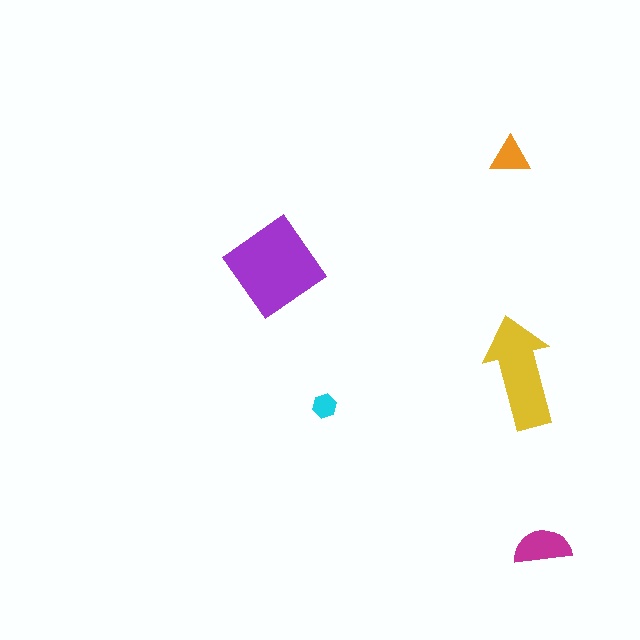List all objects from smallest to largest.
The cyan hexagon, the orange triangle, the magenta semicircle, the yellow arrow, the purple diamond.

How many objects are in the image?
There are 5 objects in the image.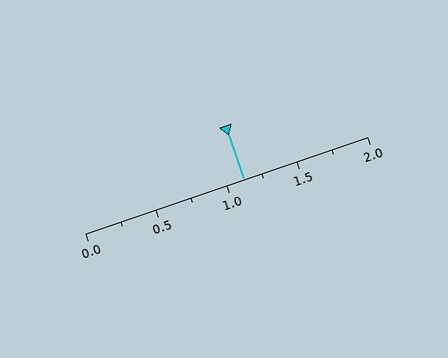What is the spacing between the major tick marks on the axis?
The major ticks are spaced 0.5 apart.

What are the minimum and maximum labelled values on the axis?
The axis runs from 0.0 to 2.0.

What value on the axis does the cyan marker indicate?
The marker indicates approximately 1.12.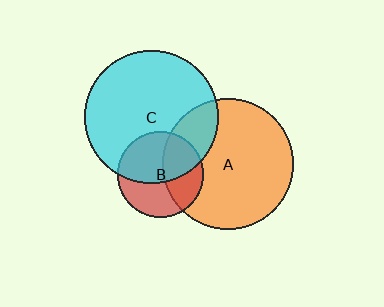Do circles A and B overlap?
Yes.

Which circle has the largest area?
Circle C (cyan).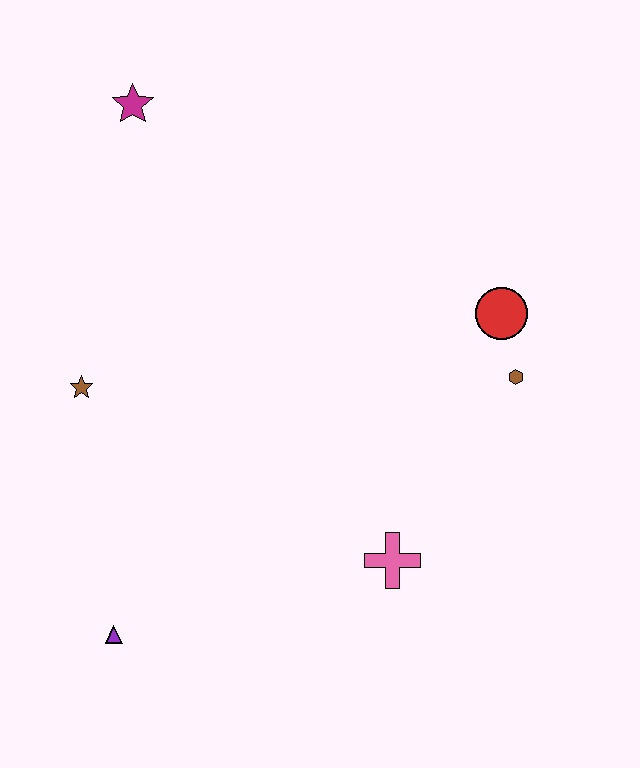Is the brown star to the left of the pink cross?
Yes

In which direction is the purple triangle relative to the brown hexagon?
The purple triangle is to the left of the brown hexagon.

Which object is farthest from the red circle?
The purple triangle is farthest from the red circle.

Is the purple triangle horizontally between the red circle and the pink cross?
No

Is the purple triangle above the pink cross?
No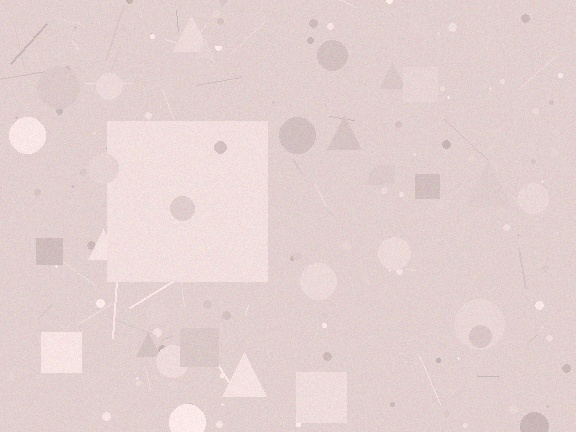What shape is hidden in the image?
A square is hidden in the image.